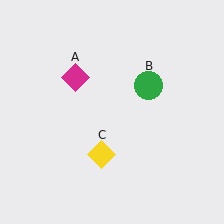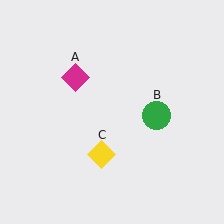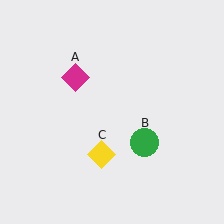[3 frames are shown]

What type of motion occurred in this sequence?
The green circle (object B) rotated clockwise around the center of the scene.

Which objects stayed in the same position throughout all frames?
Magenta diamond (object A) and yellow diamond (object C) remained stationary.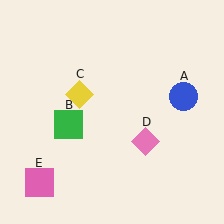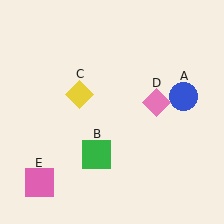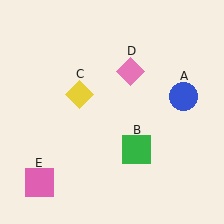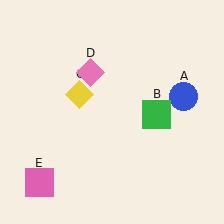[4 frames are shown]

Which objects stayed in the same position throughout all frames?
Blue circle (object A) and yellow diamond (object C) and pink square (object E) remained stationary.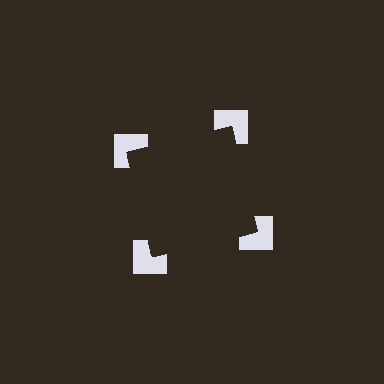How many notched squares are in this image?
There are 4 — one at each vertex of the illusory square.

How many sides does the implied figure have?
4 sides.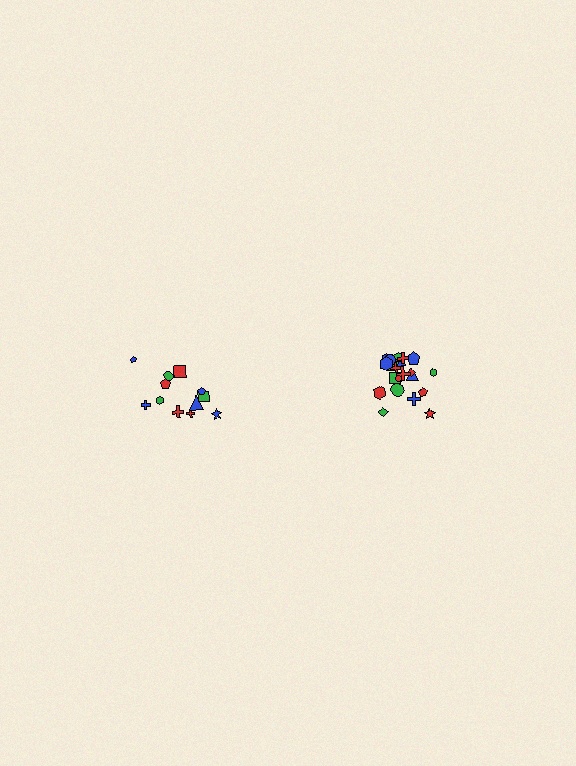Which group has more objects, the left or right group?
The right group.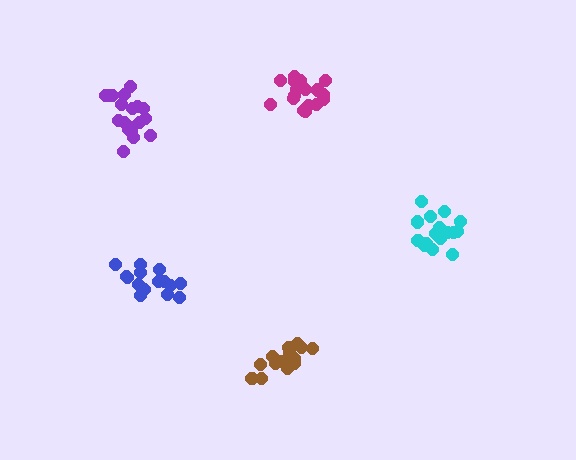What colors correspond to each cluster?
The clusters are colored: magenta, cyan, purple, blue, brown.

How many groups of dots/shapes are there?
There are 5 groups.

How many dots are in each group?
Group 1: 18 dots, Group 2: 17 dots, Group 3: 20 dots, Group 4: 15 dots, Group 5: 15 dots (85 total).